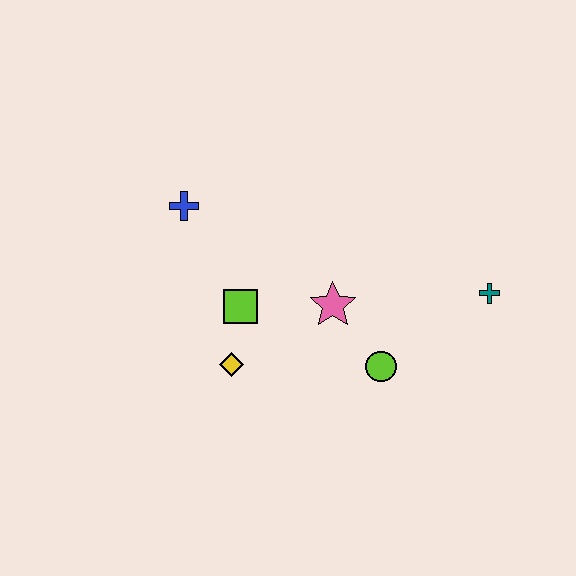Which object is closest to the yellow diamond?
The lime square is closest to the yellow diamond.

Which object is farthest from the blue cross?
The teal cross is farthest from the blue cross.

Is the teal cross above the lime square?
Yes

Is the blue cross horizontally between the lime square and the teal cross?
No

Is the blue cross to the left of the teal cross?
Yes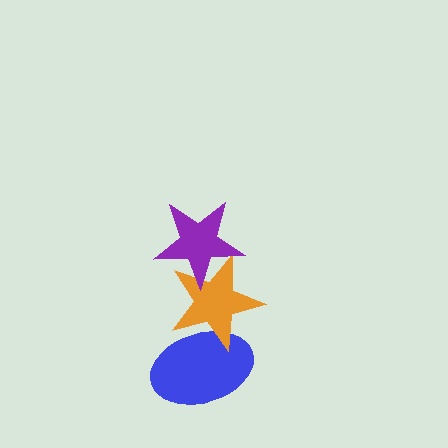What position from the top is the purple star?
The purple star is 1st from the top.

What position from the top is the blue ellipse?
The blue ellipse is 3rd from the top.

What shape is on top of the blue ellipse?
The orange star is on top of the blue ellipse.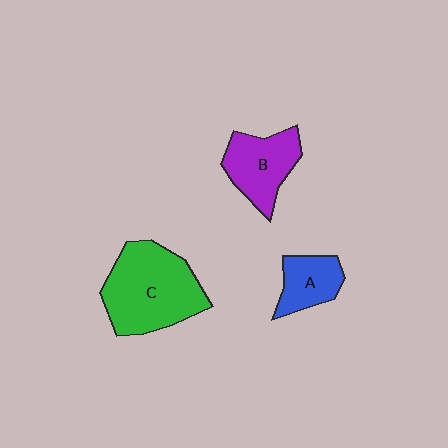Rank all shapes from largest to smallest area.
From largest to smallest: C (green), B (purple), A (blue).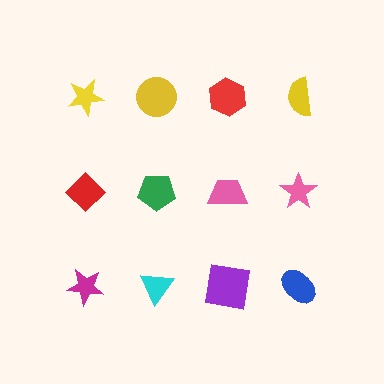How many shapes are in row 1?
4 shapes.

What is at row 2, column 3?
A pink trapezoid.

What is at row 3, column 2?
A cyan triangle.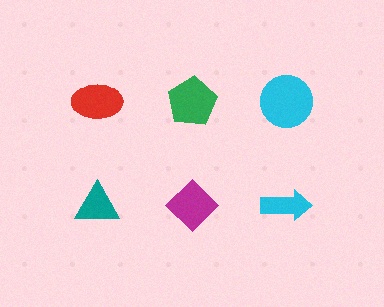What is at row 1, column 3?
A cyan circle.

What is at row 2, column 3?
A cyan arrow.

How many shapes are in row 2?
3 shapes.